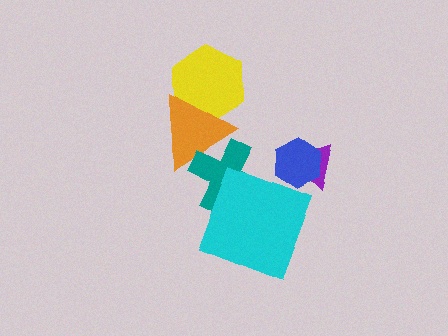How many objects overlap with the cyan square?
1 object overlaps with the cyan square.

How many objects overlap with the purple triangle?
1 object overlaps with the purple triangle.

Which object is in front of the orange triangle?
The teal cross is in front of the orange triangle.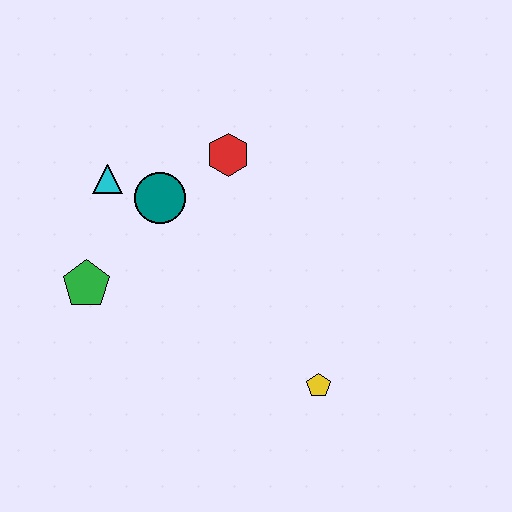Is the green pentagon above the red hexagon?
No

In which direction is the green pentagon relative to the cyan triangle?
The green pentagon is below the cyan triangle.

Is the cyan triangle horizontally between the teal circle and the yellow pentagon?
No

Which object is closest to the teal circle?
The cyan triangle is closest to the teal circle.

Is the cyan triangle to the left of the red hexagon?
Yes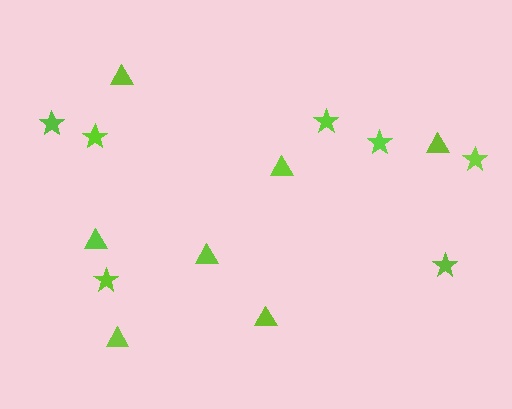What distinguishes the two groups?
There are 2 groups: one group of stars (7) and one group of triangles (7).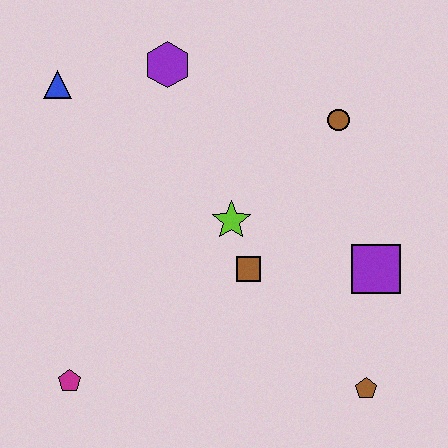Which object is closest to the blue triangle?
The purple hexagon is closest to the blue triangle.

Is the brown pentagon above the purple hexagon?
No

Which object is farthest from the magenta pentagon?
The brown circle is farthest from the magenta pentagon.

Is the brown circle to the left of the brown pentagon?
Yes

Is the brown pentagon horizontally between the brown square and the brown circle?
No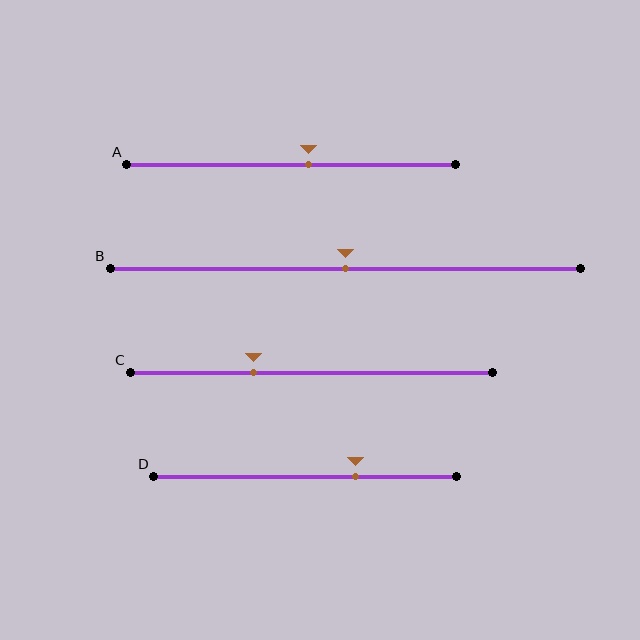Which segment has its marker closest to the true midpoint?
Segment B has its marker closest to the true midpoint.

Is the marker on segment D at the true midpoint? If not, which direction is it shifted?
No, the marker on segment D is shifted to the right by about 17% of the segment length.